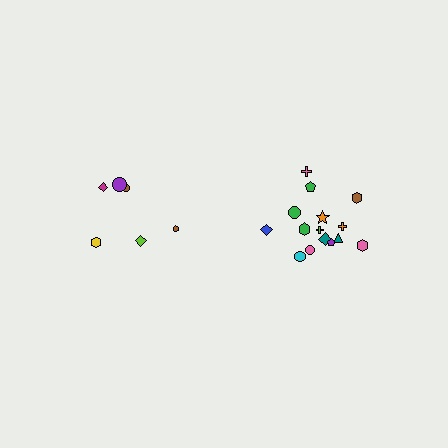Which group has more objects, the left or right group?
The right group.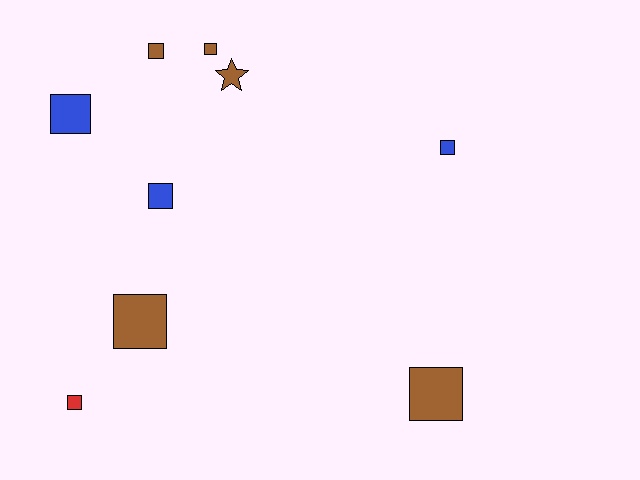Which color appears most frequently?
Brown, with 5 objects.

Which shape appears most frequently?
Square, with 8 objects.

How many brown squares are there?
There are 4 brown squares.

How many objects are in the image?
There are 9 objects.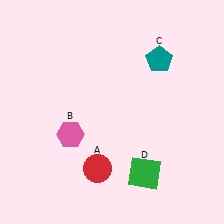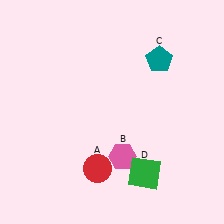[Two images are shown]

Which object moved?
The pink hexagon (B) moved right.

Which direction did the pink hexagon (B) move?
The pink hexagon (B) moved right.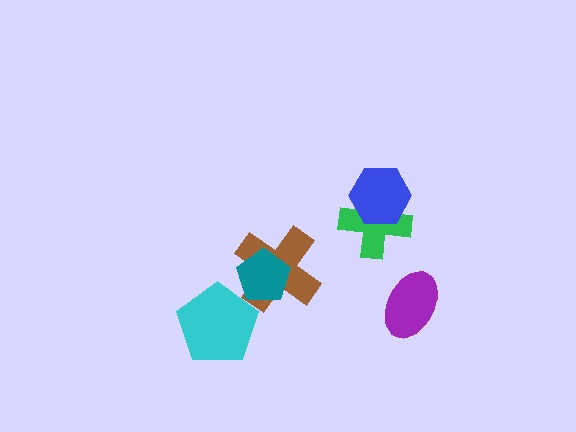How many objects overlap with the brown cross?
1 object overlaps with the brown cross.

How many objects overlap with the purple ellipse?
0 objects overlap with the purple ellipse.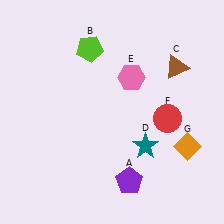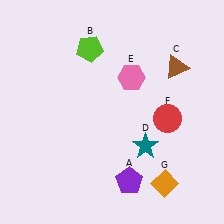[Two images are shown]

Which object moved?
The orange diamond (G) moved down.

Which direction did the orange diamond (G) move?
The orange diamond (G) moved down.